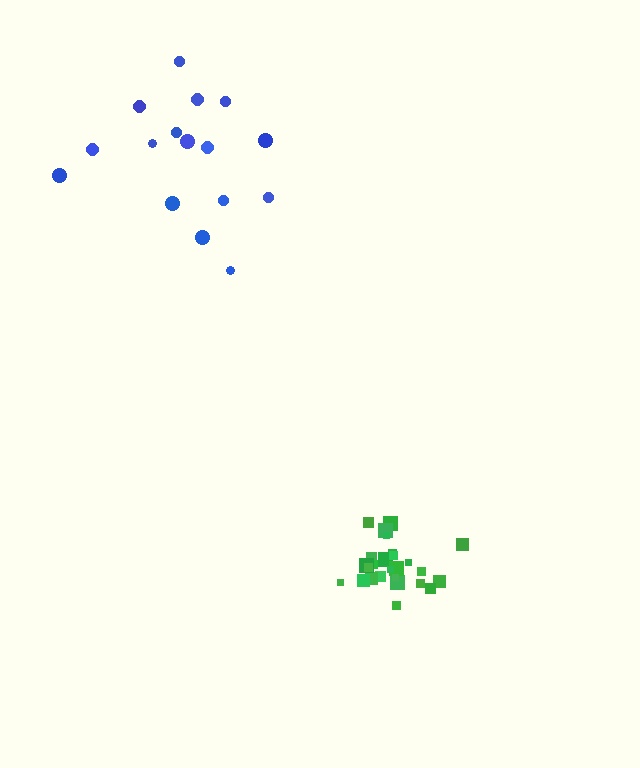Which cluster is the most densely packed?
Green.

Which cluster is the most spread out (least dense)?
Blue.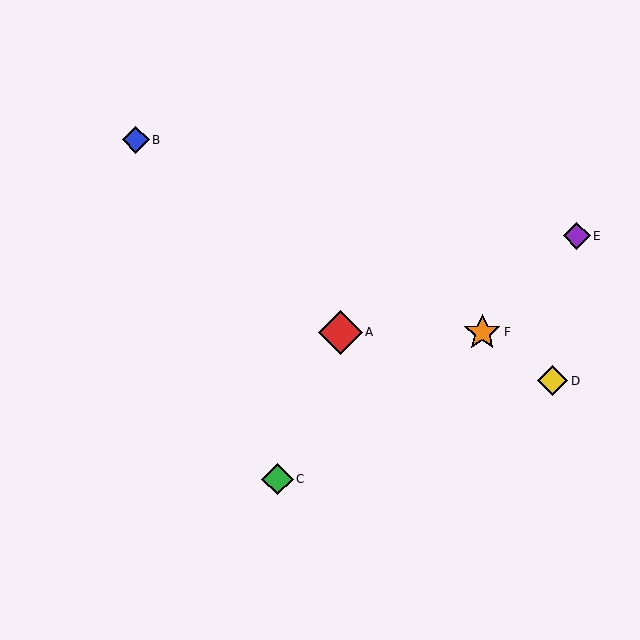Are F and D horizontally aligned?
No, F is at y≈332 and D is at y≈381.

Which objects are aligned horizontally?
Objects A, F are aligned horizontally.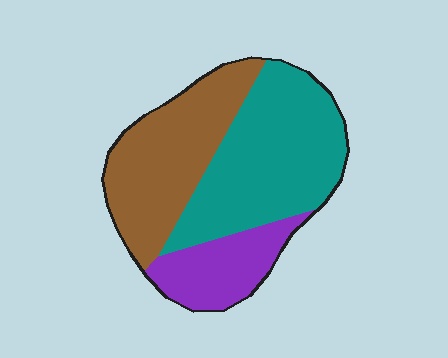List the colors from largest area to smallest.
From largest to smallest: teal, brown, purple.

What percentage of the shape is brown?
Brown covers roughly 35% of the shape.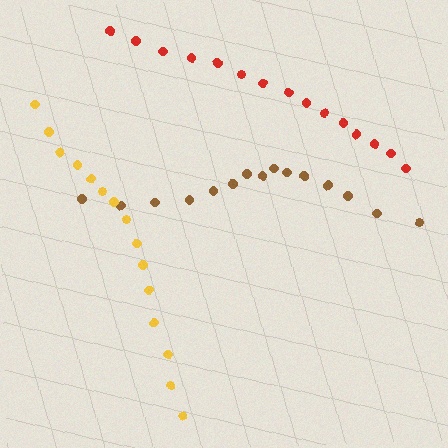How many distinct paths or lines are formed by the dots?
There are 3 distinct paths.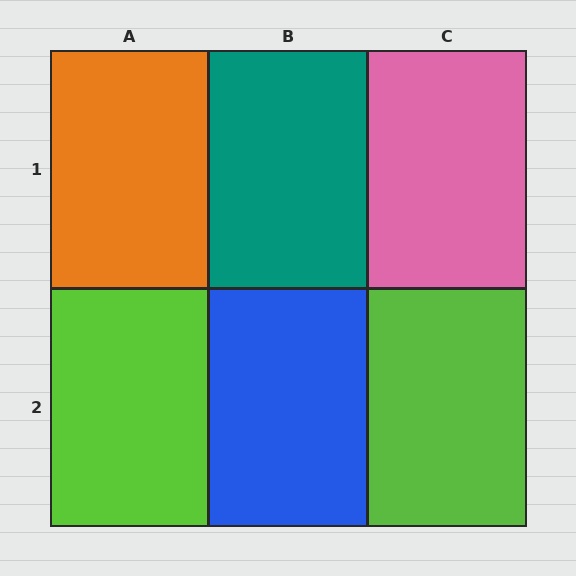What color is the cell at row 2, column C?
Lime.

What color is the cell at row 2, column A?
Lime.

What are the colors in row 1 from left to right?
Orange, teal, pink.